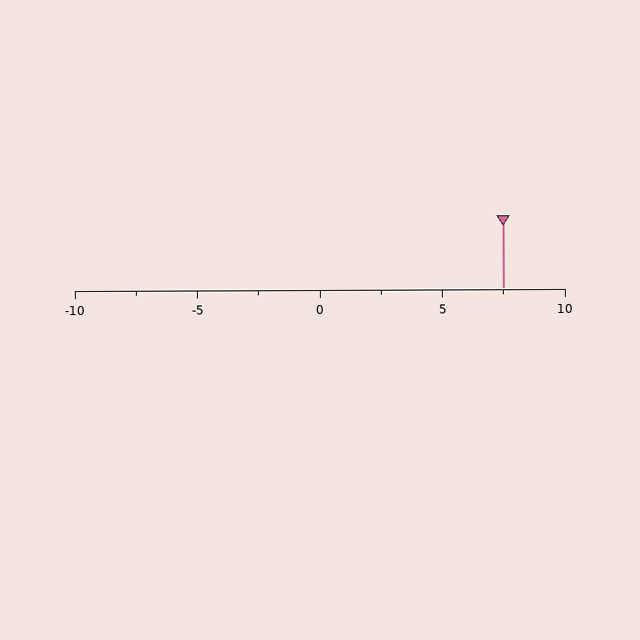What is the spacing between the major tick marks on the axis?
The major ticks are spaced 5 apart.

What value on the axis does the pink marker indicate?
The marker indicates approximately 7.5.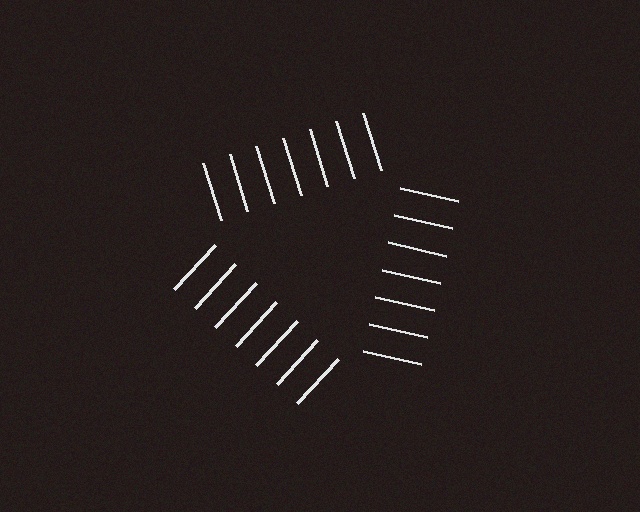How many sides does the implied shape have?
3 sides — the line-ends trace a triangle.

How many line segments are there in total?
21 — 7 along each of the 3 edges.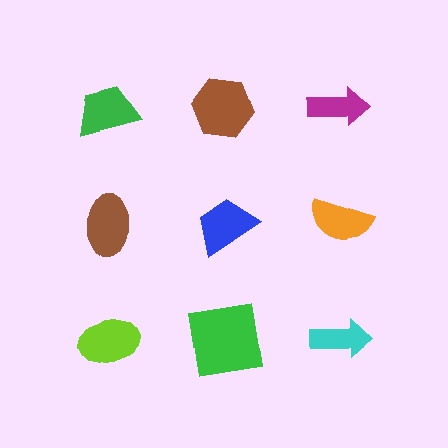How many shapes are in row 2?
3 shapes.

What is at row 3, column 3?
A cyan arrow.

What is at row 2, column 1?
A brown ellipse.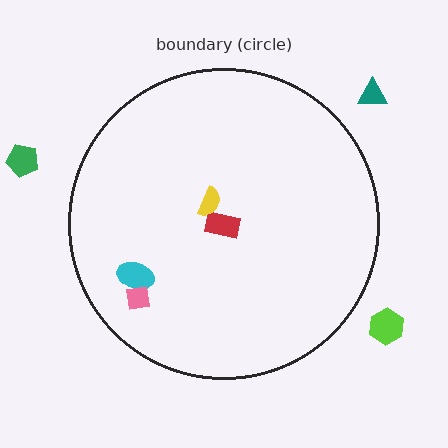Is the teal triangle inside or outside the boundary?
Outside.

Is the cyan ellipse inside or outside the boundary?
Inside.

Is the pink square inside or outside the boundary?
Inside.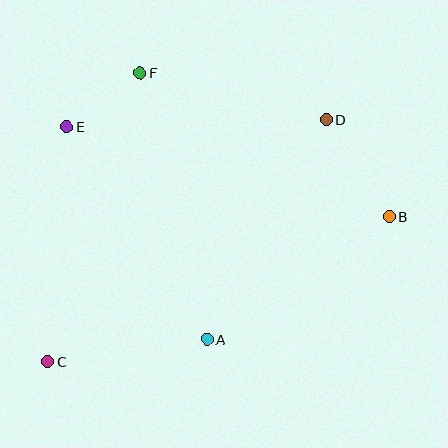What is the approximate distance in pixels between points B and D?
The distance between B and D is approximately 116 pixels.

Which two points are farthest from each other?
Points B and C are farthest from each other.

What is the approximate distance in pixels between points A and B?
The distance between A and B is approximately 220 pixels.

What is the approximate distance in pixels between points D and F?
The distance between D and F is approximately 192 pixels.